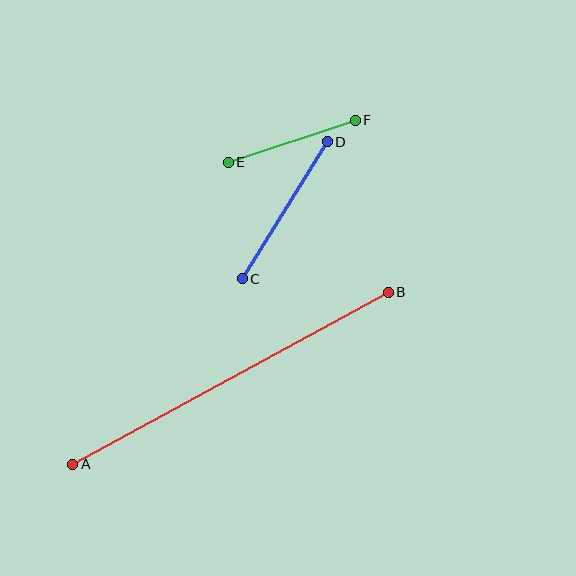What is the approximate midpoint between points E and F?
The midpoint is at approximately (292, 141) pixels.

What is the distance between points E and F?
The distance is approximately 134 pixels.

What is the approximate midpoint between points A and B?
The midpoint is at approximately (230, 378) pixels.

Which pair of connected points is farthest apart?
Points A and B are farthest apart.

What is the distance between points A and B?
The distance is approximately 359 pixels.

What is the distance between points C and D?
The distance is approximately 162 pixels.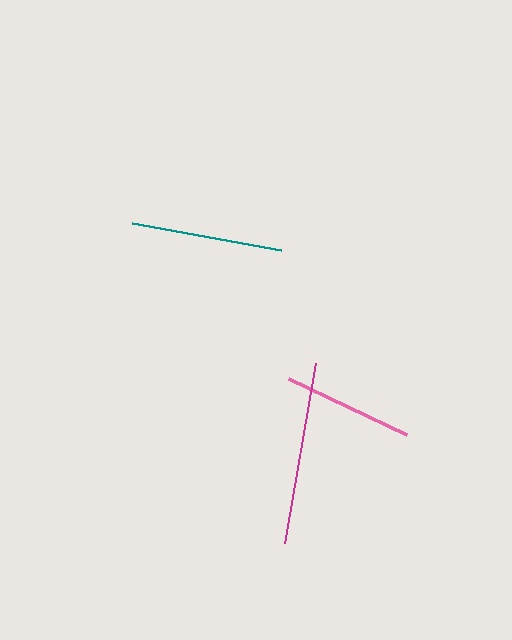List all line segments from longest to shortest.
From longest to shortest: magenta, teal, pink.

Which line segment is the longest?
The magenta line is the longest at approximately 183 pixels.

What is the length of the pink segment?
The pink segment is approximately 131 pixels long.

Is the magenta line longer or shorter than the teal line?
The magenta line is longer than the teal line.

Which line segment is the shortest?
The pink line is the shortest at approximately 131 pixels.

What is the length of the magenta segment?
The magenta segment is approximately 183 pixels long.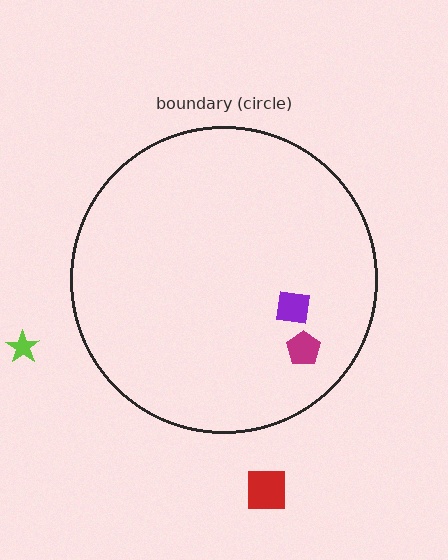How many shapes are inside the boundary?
2 inside, 2 outside.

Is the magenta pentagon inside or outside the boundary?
Inside.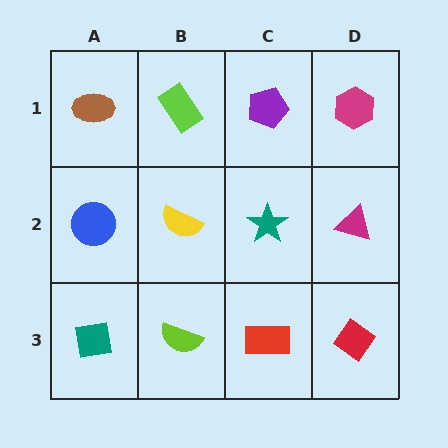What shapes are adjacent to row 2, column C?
A purple pentagon (row 1, column C), a red rectangle (row 3, column C), a yellow semicircle (row 2, column B), a magenta triangle (row 2, column D).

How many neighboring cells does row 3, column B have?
3.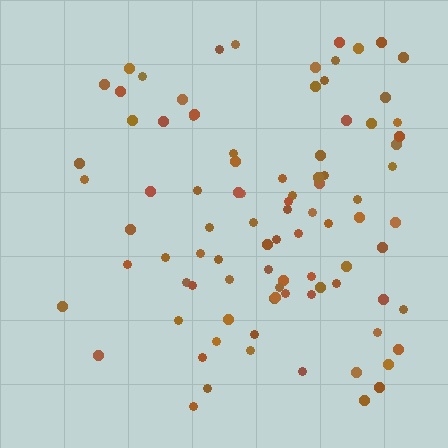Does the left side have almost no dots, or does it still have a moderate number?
Still a moderate number, just noticeably fewer than the right.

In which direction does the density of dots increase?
From left to right, with the right side densest.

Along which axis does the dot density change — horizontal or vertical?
Horizontal.